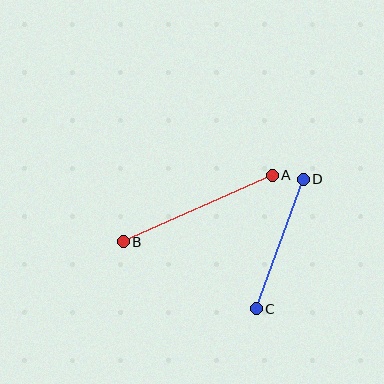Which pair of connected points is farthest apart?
Points A and B are farthest apart.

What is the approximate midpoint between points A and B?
The midpoint is at approximately (198, 209) pixels.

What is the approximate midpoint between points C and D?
The midpoint is at approximately (280, 244) pixels.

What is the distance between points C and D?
The distance is approximately 138 pixels.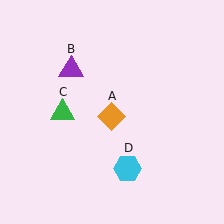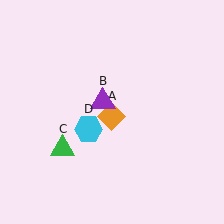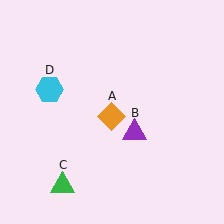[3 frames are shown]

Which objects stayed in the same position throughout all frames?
Orange diamond (object A) remained stationary.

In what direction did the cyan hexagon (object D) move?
The cyan hexagon (object D) moved up and to the left.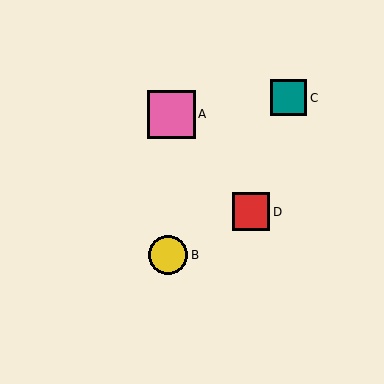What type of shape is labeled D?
Shape D is a red square.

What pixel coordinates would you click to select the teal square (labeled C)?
Click at (289, 98) to select the teal square C.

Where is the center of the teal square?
The center of the teal square is at (289, 98).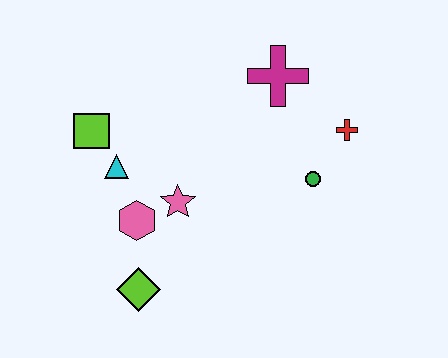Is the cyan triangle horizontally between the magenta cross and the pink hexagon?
No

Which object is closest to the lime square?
The cyan triangle is closest to the lime square.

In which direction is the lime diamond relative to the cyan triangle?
The lime diamond is below the cyan triangle.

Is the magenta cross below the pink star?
No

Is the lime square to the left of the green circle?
Yes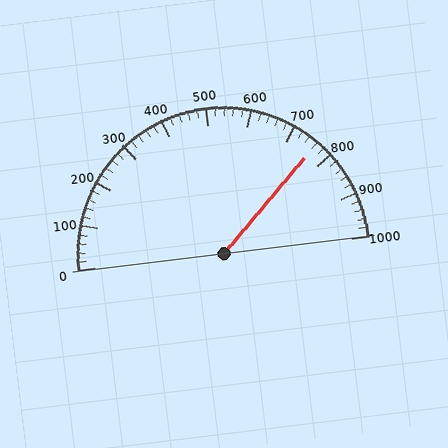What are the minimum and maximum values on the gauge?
The gauge ranges from 0 to 1000.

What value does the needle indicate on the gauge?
The needle indicates approximately 760.